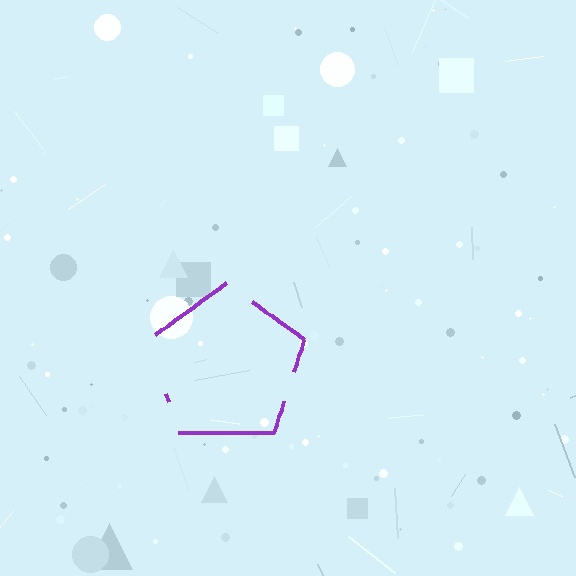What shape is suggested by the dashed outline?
The dashed outline suggests a pentagon.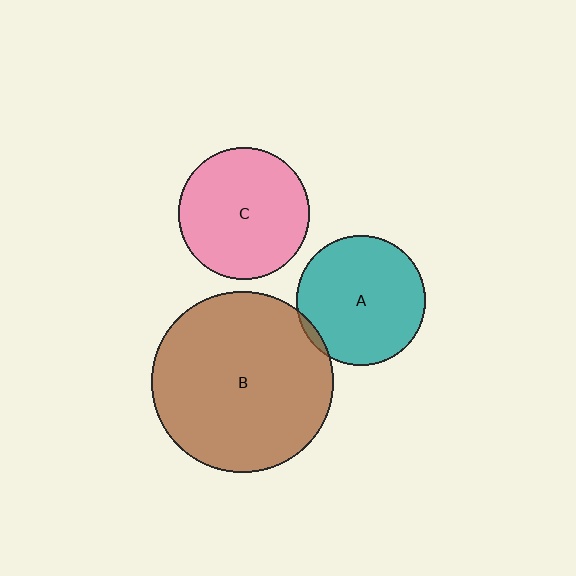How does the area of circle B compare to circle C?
Approximately 1.9 times.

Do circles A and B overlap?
Yes.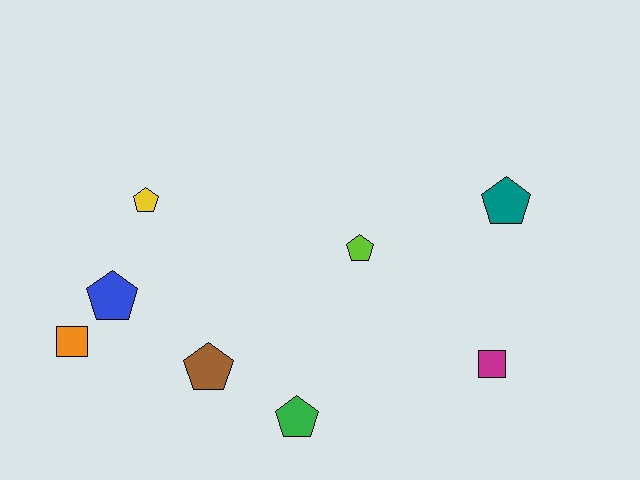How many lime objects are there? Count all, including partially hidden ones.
There is 1 lime object.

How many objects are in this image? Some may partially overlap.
There are 8 objects.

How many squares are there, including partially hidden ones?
There are 2 squares.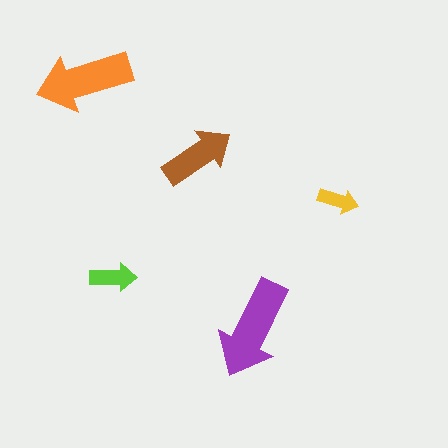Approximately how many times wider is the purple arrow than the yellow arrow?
About 2.5 times wider.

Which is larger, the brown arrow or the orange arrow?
The orange one.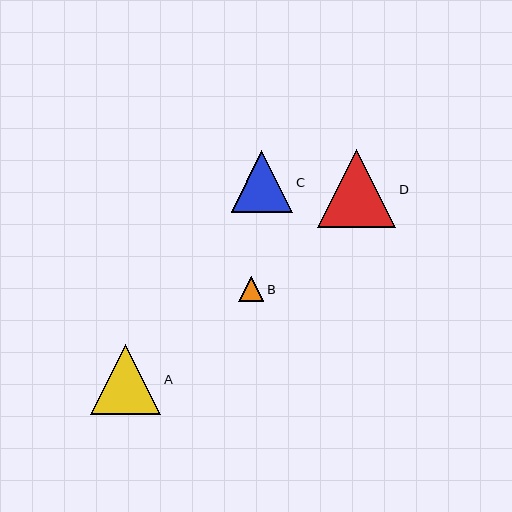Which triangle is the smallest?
Triangle B is the smallest with a size of approximately 25 pixels.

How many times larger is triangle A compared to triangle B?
Triangle A is approximately 2.8 times the size of triangle B.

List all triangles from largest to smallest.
From largest to smallest: D, A, C, B.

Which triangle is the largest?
Triangle D is the largest with a size of approximately 78 pixels.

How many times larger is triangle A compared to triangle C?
Triangle A is approximately 1.1 times the size of triangle C.